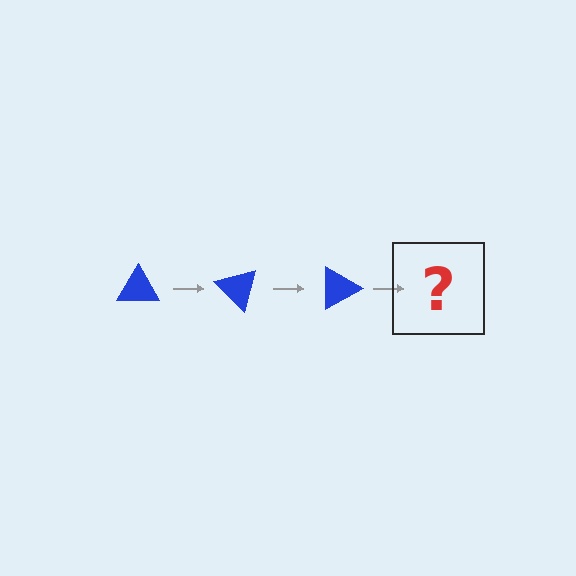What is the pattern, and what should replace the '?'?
The pattern is that the triangle rotates 45 degrees each step. The '?' should be a blue triangle rotated 135 degrees.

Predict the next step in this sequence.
The next step is a blue triangle rotated 135 degrees.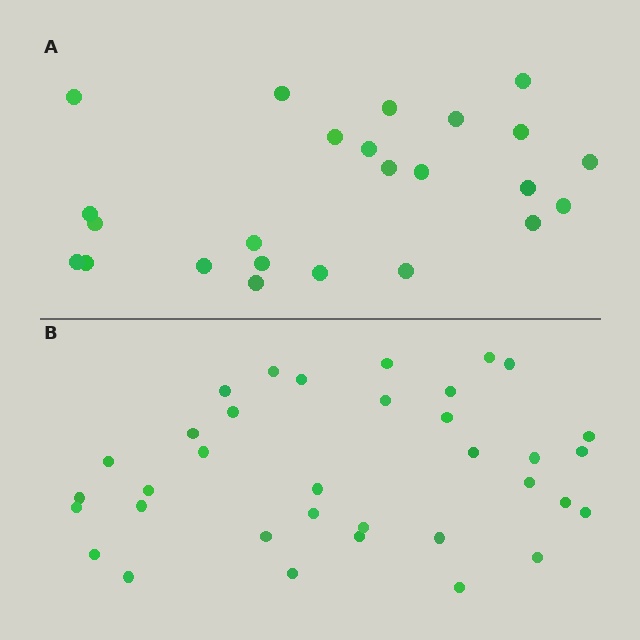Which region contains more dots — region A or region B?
Region B (the bottom region) has more dots.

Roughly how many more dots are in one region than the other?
Region B has roughly 12 or so more dots than region A.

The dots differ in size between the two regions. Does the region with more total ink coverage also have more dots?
No. Region A has more total ink coverage because its dots are larger, but region B actually contains more individual dots. Total area can be misleading — the number of items is what matters here.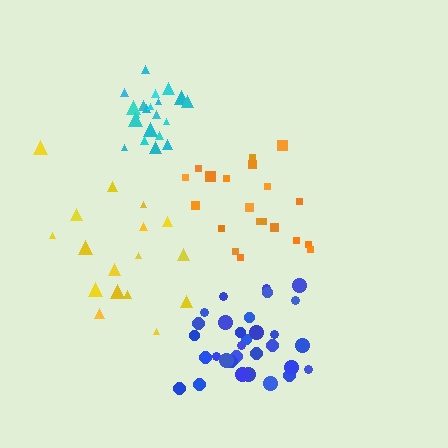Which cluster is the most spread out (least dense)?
Yellow.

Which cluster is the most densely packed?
Cyan.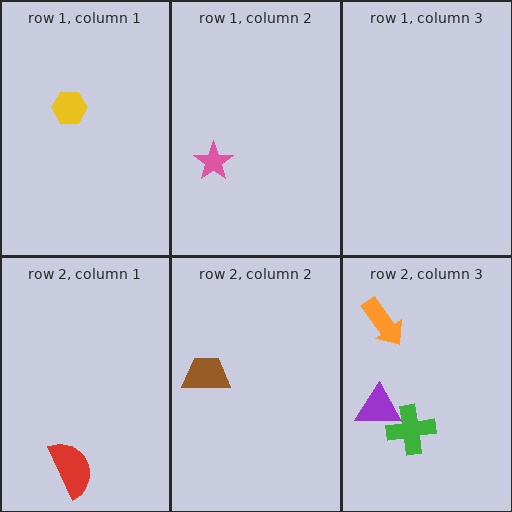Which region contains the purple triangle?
The row 2, column 3 region.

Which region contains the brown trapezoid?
The row 2, column 2 region.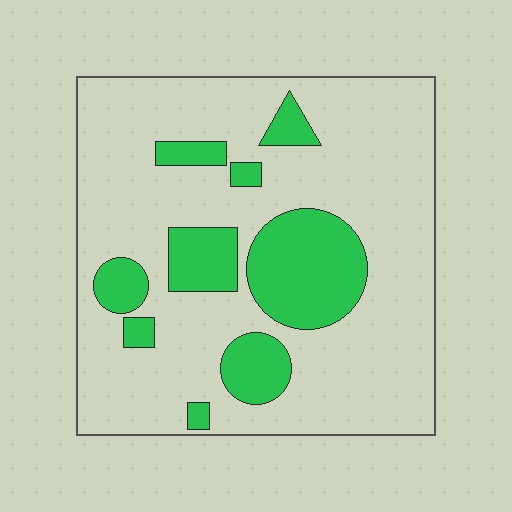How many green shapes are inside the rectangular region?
9.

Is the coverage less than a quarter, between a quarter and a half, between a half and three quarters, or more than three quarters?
Less than a quarter.